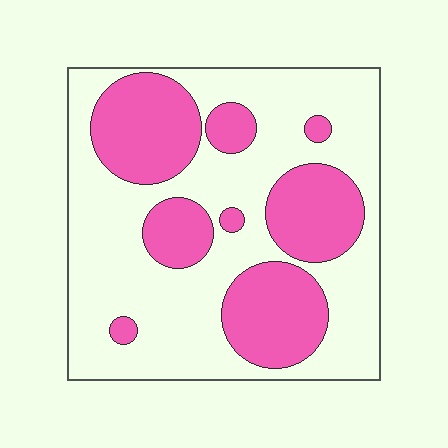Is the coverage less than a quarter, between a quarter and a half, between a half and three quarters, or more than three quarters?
Between a quarter and a half.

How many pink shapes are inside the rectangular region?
8.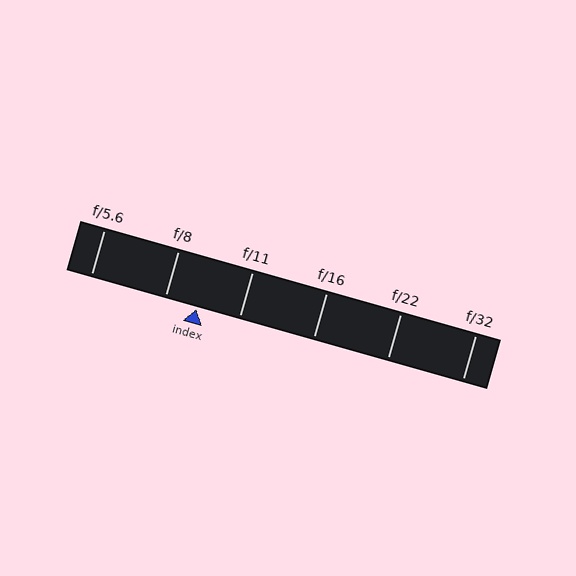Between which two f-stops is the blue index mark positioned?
The index mark is between f/8 and f/11.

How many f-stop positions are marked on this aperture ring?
There are 6 f-stop positions marked.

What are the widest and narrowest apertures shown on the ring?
The widest aperture shown is f/5.6 and the narrowest is f/32.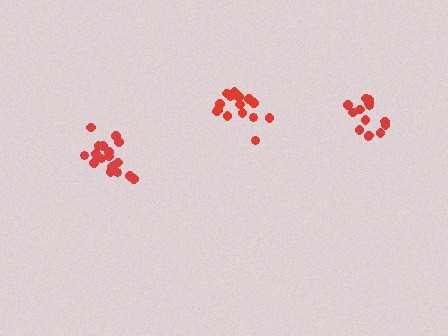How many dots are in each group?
Group 1: 14 dots, Group 2: 18 dots, Group 3: 16 dots (48 total).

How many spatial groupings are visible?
There are 3 spatial groupings.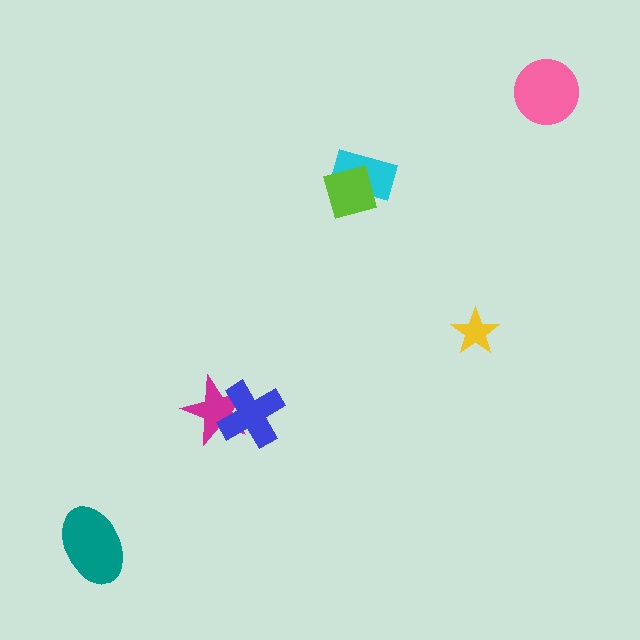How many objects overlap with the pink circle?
0 objects overlap with the pink circle.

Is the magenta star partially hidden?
Yes, it is partially covered by another shape.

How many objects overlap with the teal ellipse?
0 objects overlap with the teal ellipse.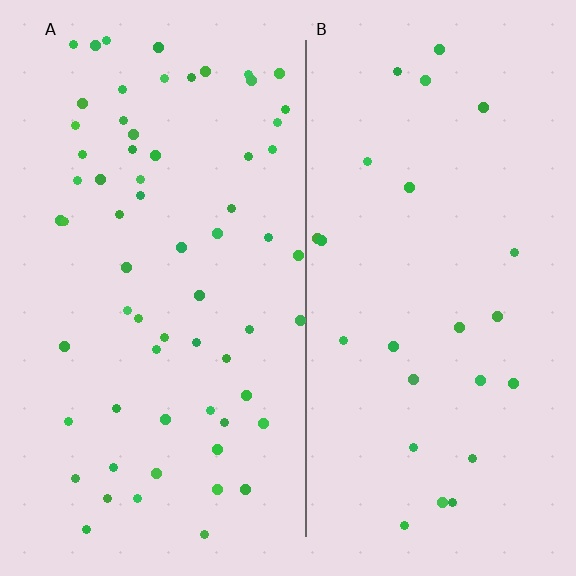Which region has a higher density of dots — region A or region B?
A (the left).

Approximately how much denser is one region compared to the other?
Approximately 2.5× — region A over region B.